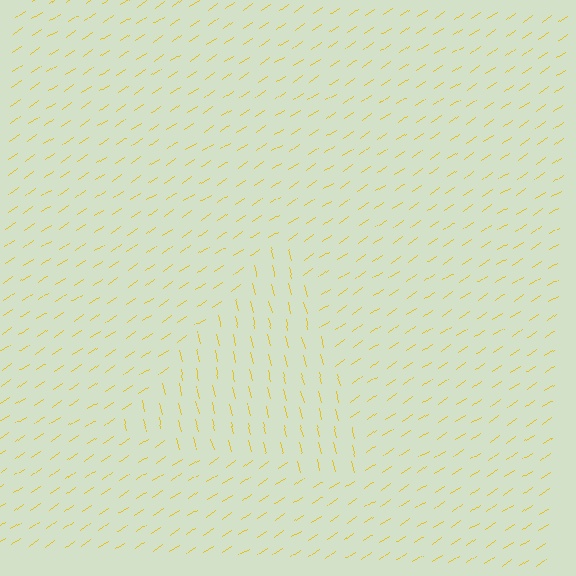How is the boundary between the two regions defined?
The boundary is defined purely by a change in line orientation (approximately 70 degrees difference). All lines are the same color and thickness.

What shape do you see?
I see a triangle.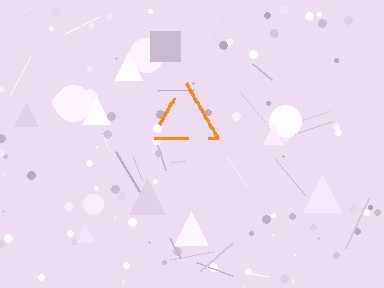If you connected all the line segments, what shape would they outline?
They would outline a triangle.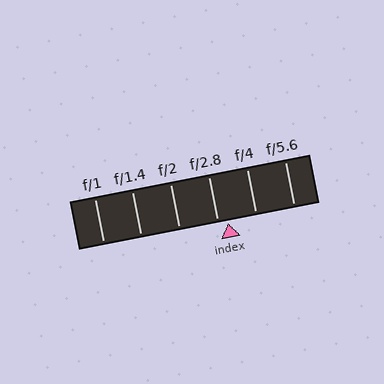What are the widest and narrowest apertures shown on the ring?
The widest aperture shown is f/1 and the narrowest is f/5.6.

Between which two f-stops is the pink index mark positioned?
The index mark is between f/2.8 and f/4.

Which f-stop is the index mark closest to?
The index mark is closest to f/2.8.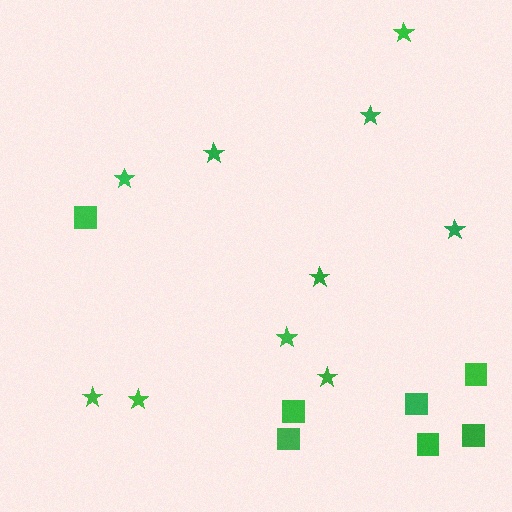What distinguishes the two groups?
There are 2 groups: one group of squares (7) and one group of stars (10).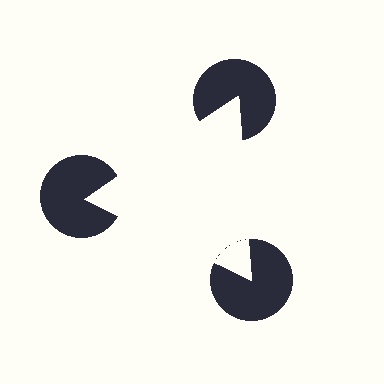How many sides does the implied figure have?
3 sides.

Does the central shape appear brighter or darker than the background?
It typically appears slightly brighter than the background, even though no actual brightness change is drawn.